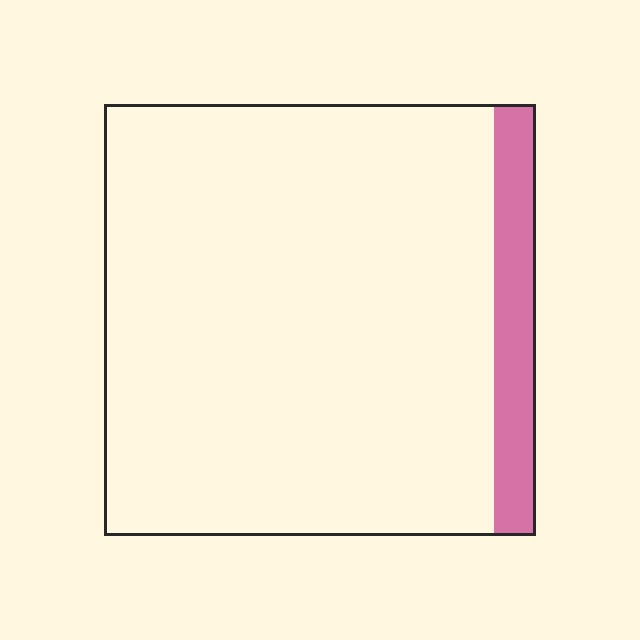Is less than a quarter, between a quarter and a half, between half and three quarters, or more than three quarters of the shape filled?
Less than a quarter.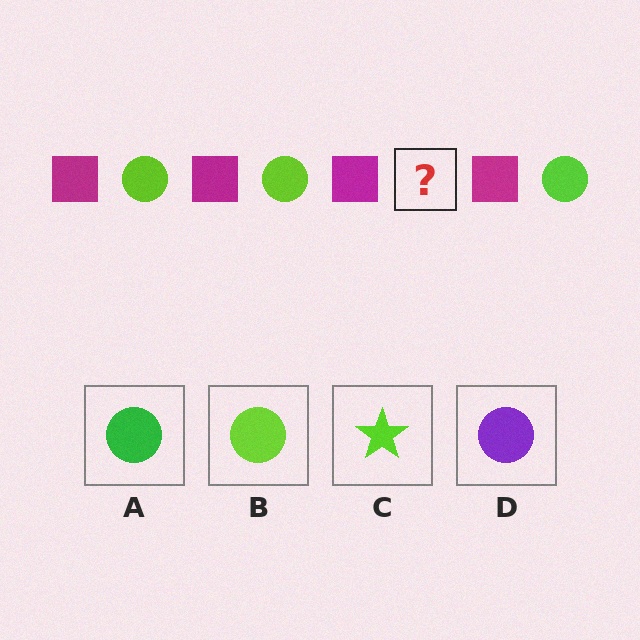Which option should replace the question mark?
Option B.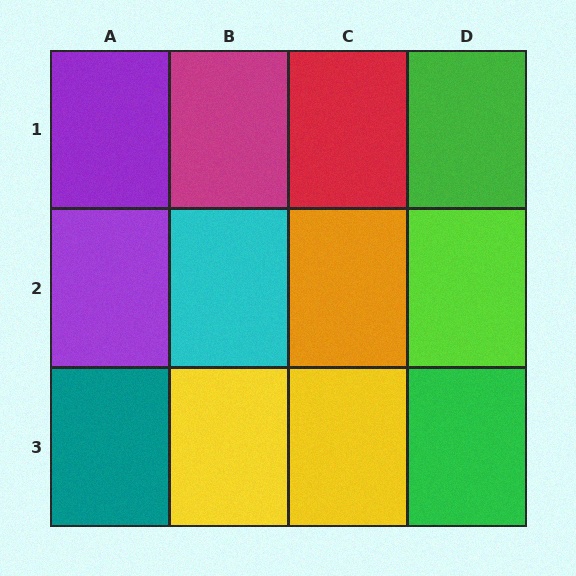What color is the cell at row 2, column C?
Orange.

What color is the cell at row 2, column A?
Purple.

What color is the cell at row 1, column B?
Magenta.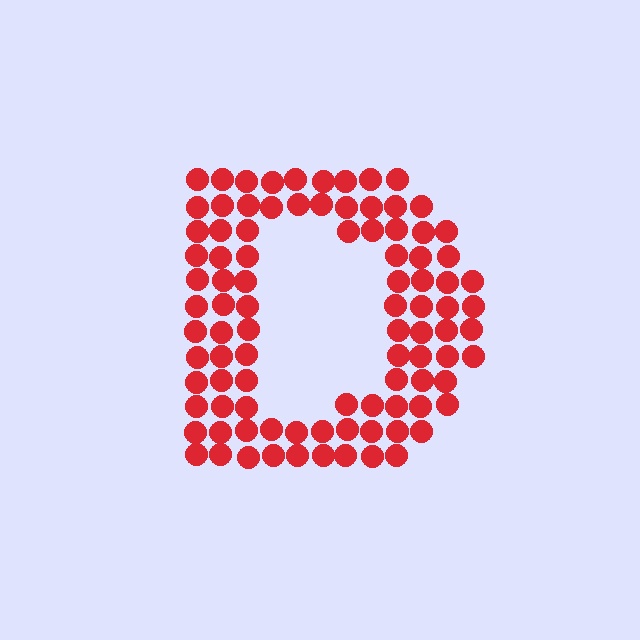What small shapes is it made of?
It is made of small circles.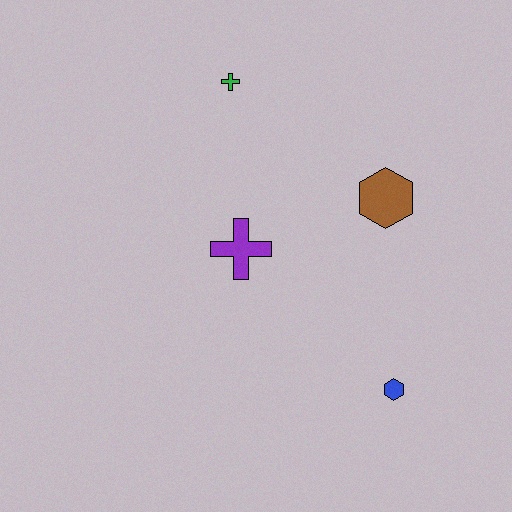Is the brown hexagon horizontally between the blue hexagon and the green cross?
Yes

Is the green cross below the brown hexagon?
No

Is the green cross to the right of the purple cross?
No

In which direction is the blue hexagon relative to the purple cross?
The blue hexagon is to the right of the purple cross.